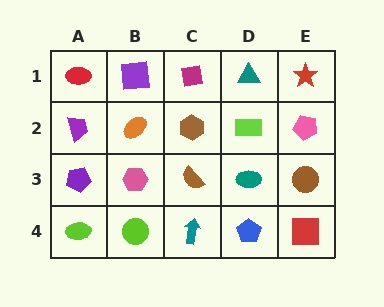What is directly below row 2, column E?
A brown circle.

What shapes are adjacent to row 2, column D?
A teal triangle (row 1, column D), a teal ellipse (row 3, column D), a brown hexagon (row 2, column C), a pink pentagon (row 2, column E).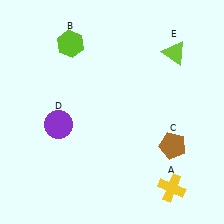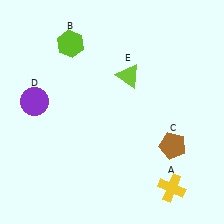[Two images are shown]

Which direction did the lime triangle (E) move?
The lime triangle (E) moved left.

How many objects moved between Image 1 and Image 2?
2 objects moved between the two images.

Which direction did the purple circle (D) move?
The purple circle (D) moved left.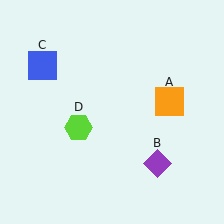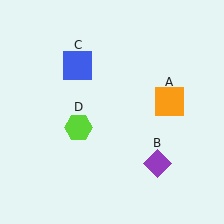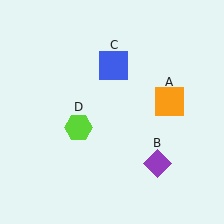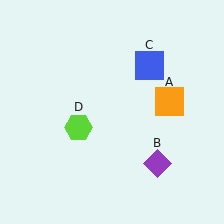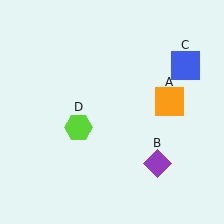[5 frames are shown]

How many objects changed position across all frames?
1 object changed position: blue square (object C).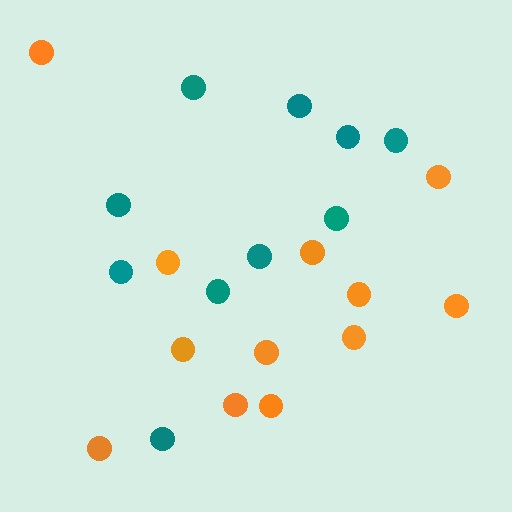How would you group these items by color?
There are 2 groups: one group of teal circles (10) and one group of orange circles (12).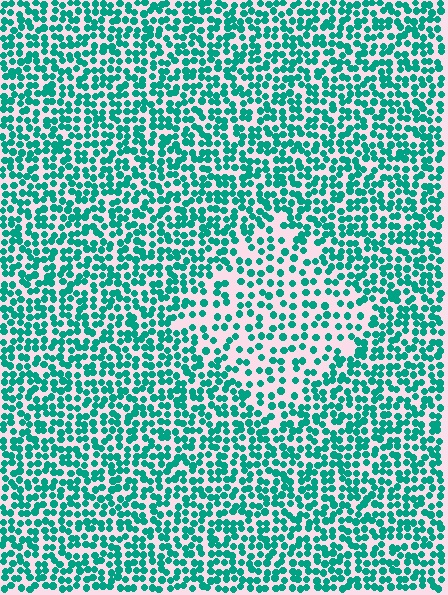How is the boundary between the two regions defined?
The boundary is defined by a change in element density (approximately 1.8x ratio). All elements are the same color, size, and shape.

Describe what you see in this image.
The image contains small teal elements arranged at two different densities. A diamond-shaped region is visible where the elements are less densely packed than the surrounding area.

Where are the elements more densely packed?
The elements are more densely packed outside the diamond boundary.